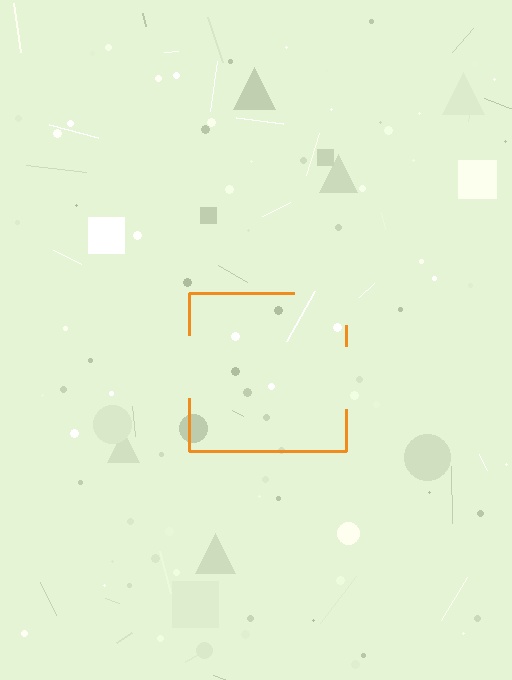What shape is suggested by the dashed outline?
The dashed outline suggests a square.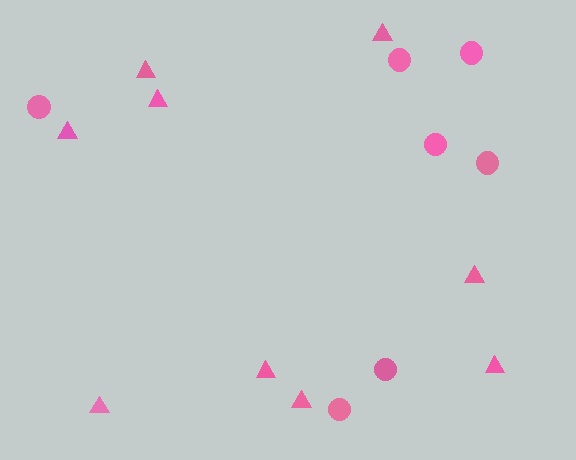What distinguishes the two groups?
There are 2 groups: one group of triangles (9) and one group of circles (7).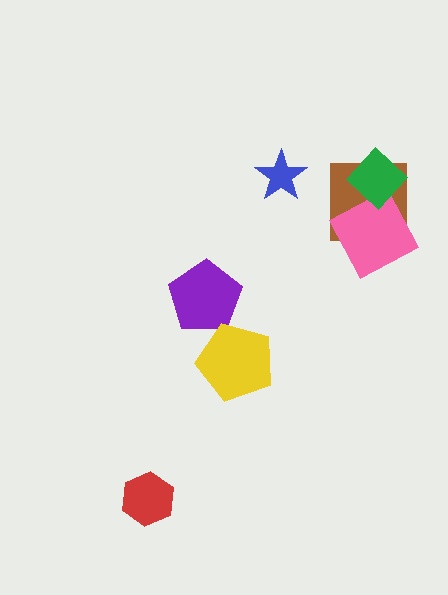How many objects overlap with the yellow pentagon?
1 object overlaps with the yellow pentagon.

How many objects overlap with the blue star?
0 objects overlap with the blue star.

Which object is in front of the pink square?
The green diamond is in front of the pink square.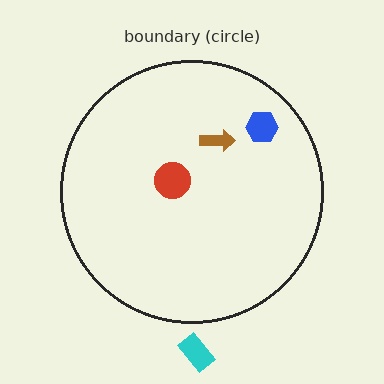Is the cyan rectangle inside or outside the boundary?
Outside.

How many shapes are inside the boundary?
3 inside, 1 outside.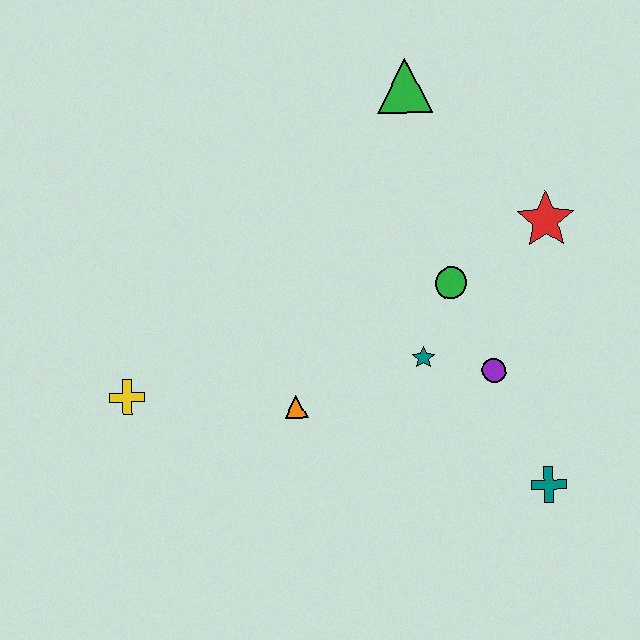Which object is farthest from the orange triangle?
The green triangle is farthest from the orange triangle.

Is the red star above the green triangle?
No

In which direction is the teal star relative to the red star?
The teal star is below the red star.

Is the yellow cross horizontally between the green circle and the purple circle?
No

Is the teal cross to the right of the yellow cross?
Yes